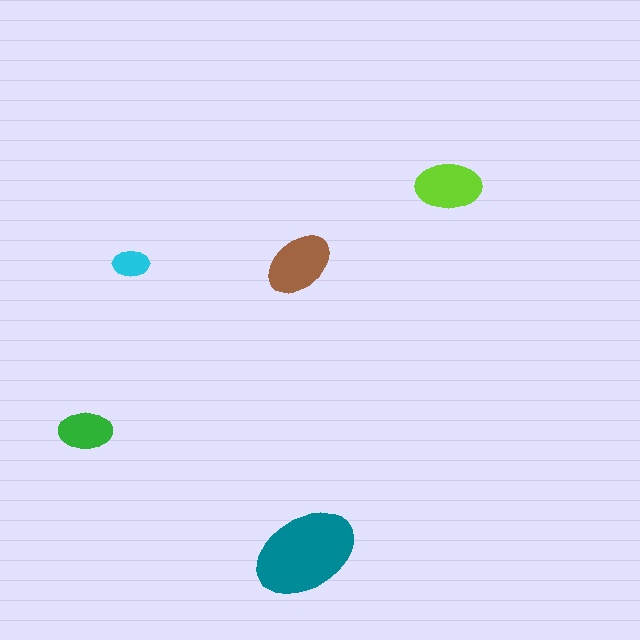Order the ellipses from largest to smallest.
the teal one, the brown one, the lime one, the green one, the cyan one.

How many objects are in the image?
There are 5 objects in the image.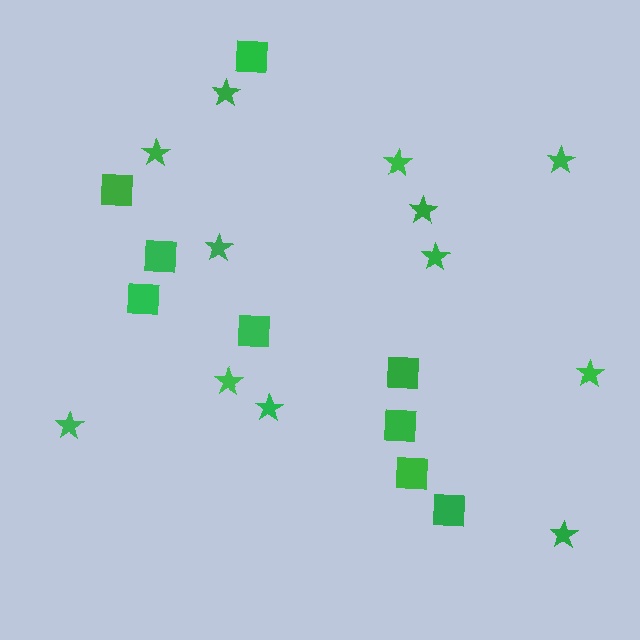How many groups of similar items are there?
There are 2 groups: one group of stars (12) and one group of squares (9).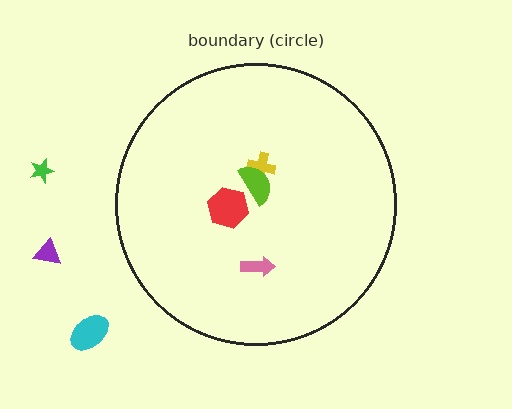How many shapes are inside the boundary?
4 inside, 3 outside.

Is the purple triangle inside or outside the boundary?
Outside.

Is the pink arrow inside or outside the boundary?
Inside.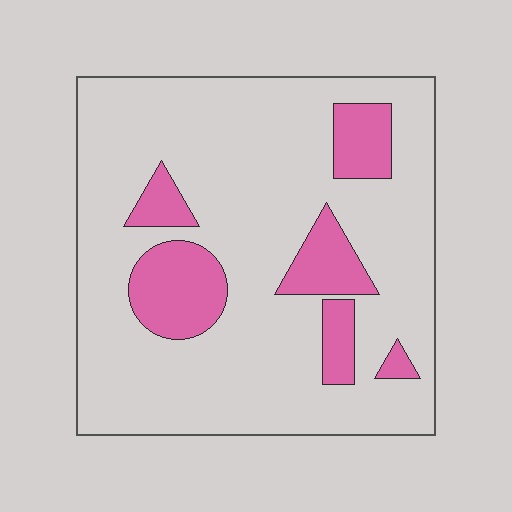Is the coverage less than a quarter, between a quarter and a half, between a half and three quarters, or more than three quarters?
Less than a quarter.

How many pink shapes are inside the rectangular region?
6.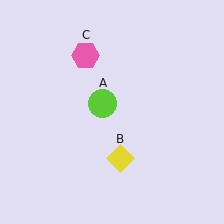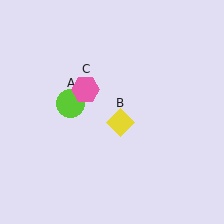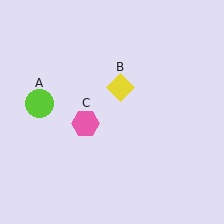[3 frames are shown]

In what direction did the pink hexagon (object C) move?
The pink hexagon (object C) moved down.